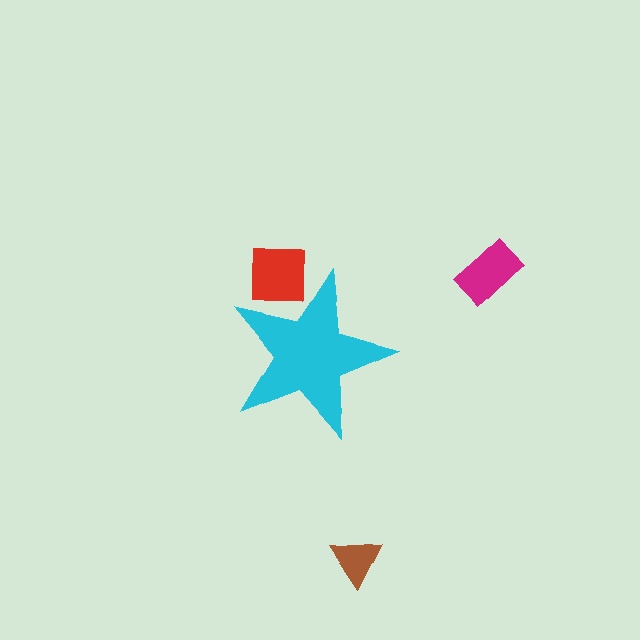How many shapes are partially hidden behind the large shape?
1 shape is partially hidden.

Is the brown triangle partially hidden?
No, the brown triangle is fully visible.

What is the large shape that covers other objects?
A cyan star.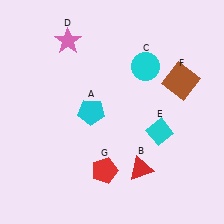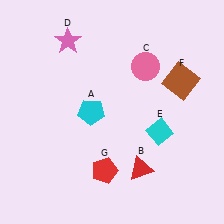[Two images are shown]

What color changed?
The circle (C) changed from cyan in Image 1 to pink in Image 2.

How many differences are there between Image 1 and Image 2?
There is 1 difference between the two images.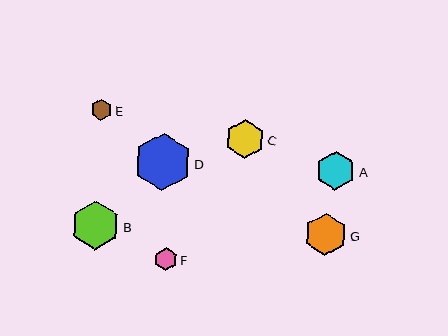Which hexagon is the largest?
Hexagon D is the largest with a size of approximately 57 pixels.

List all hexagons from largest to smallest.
From largest to smallest: D, B, G, C, A, F, E.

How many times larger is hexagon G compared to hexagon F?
Hexagon G is approximately 1.8 times the size of hexagon F.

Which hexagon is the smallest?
Hexagon E is the smallest with a size of approximately 20 pixels.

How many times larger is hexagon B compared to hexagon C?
Hexagon B is approximately 1.2 times the size of hexagon C.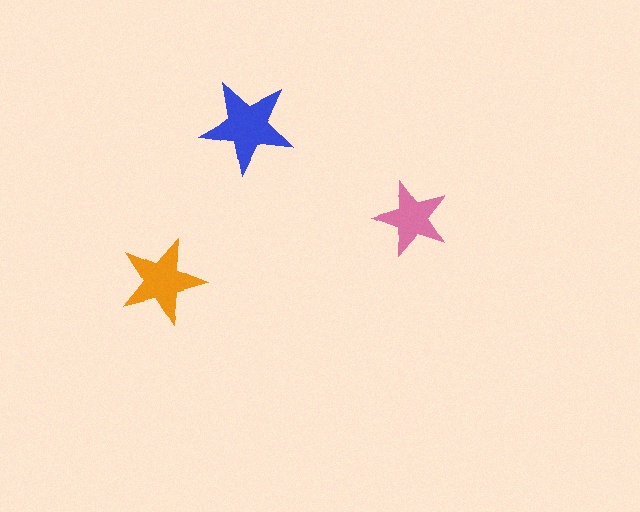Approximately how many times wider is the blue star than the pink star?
About 1.5 times wider.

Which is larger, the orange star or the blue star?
The blue one.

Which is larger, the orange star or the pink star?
The orange one.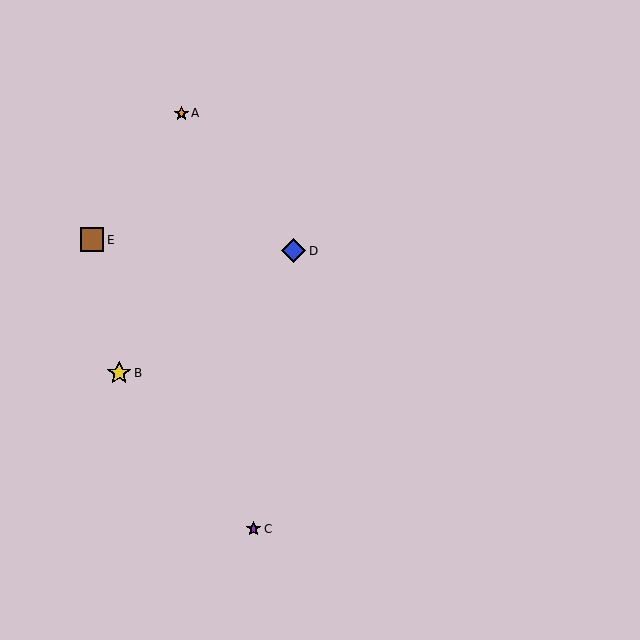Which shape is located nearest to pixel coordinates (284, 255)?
The blue diamond (labeled D) at (294, 251) is nearest to that location.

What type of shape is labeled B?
Shape B is a yellow star.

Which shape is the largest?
The blue diamond (labeled D) is the largest.